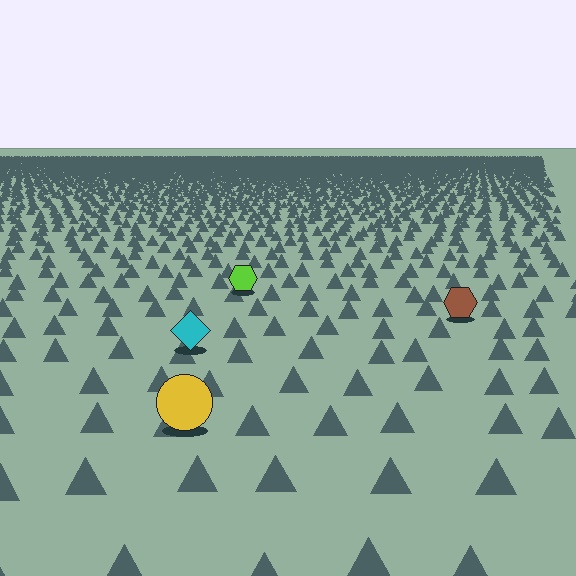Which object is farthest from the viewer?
The lime hexagon is farthest from the viewer. It appears smaller and the ground texture around it is denser.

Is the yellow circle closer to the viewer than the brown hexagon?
Yes. The yellow circle is closer — you can tell from the texture gradient: the ground texture is coarser near it.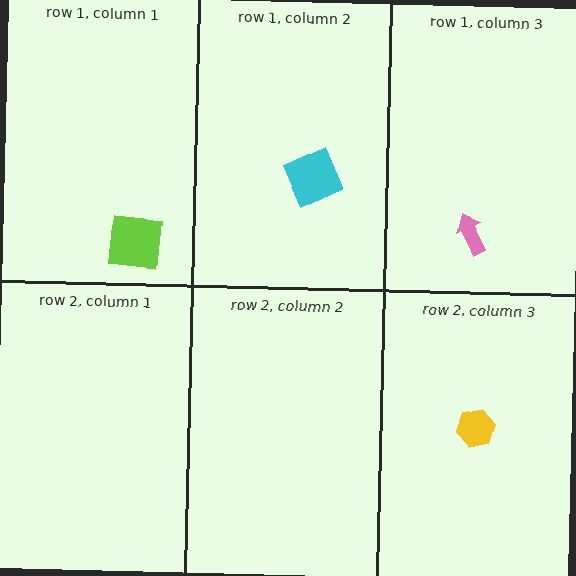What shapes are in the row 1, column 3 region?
The pink arrow.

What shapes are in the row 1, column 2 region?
The cyan diamond.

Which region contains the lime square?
The row 1, column 1 region.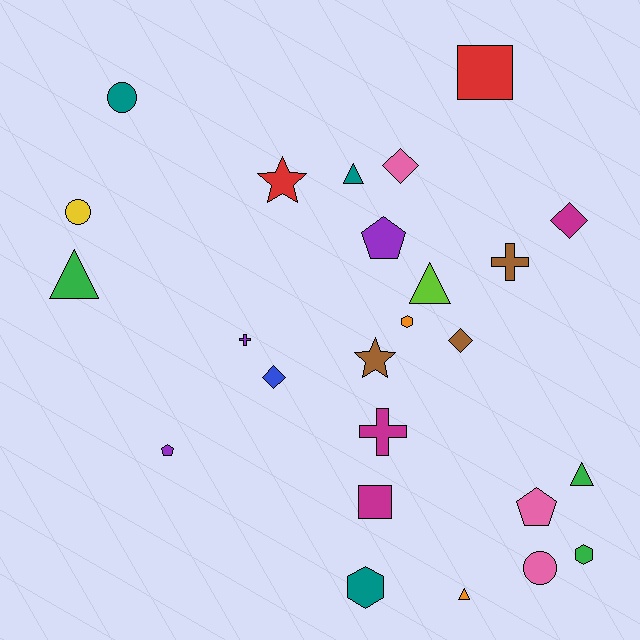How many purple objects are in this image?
There are 3 purple objects.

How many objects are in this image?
There are 25 objects.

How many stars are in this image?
There are 2 stars.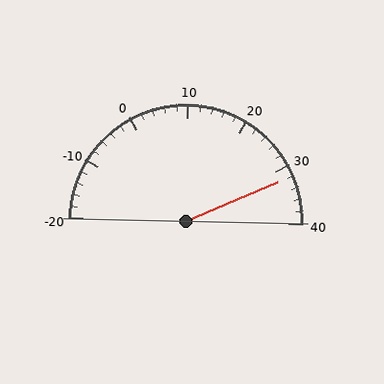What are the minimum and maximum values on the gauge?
The gauge ranges from -20 to 40.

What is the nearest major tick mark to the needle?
The nearest major tick mark is 30.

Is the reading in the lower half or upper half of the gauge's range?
The reading is in the upper half of the range (-20 to 40).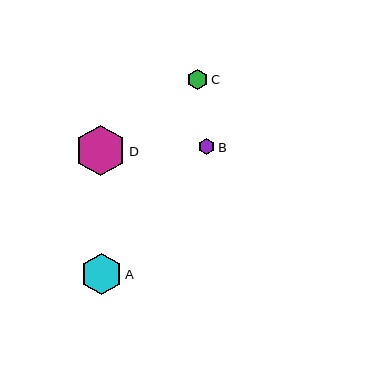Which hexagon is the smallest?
Hexagon B is the smallest with a size of approximately 17 pixels.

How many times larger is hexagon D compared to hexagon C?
Hexagon D is approximately 2.5 times the size of hexagon C.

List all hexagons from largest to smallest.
From largest to smallest: D, A, C, B.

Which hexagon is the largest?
Hexagon D is the largest with a size of approximately 51 pixels.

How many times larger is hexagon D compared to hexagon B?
Hexagon D is approximately 3.1 times the size of hexagon B.